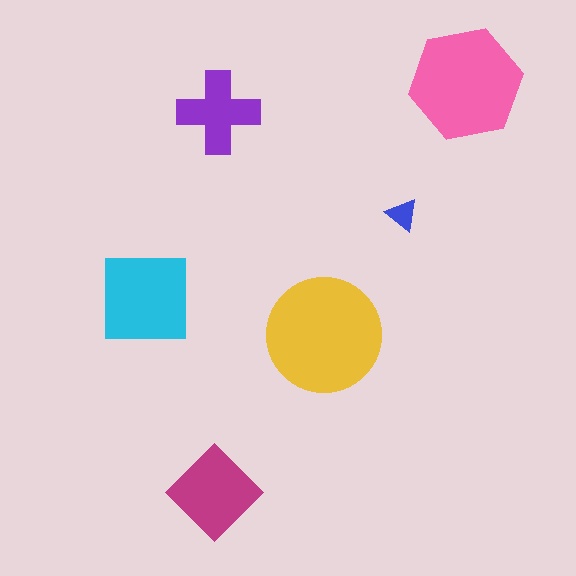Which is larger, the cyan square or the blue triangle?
The cyan square.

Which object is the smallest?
The blue triangle.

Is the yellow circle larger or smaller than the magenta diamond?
Larger.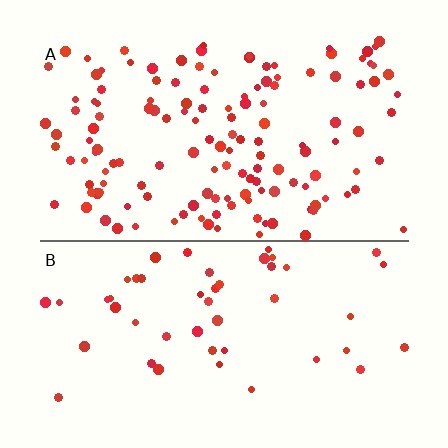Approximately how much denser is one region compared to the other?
Approximately 2.9× — region A over region B.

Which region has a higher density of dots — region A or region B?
A (the top).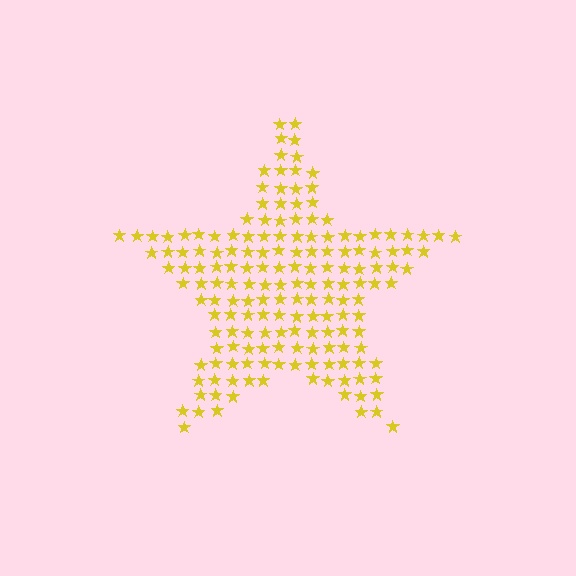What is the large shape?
The large shape is a star.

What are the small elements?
The small elements are stars.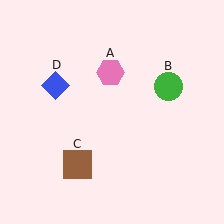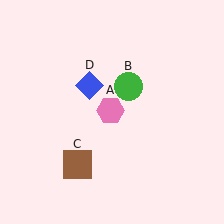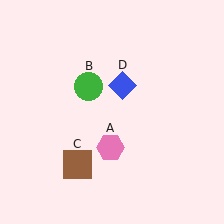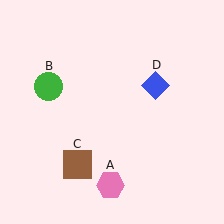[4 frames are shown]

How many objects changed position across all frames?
3 objects changed position: pink hexagon (object A), green circle (object B), blue diamond (object D).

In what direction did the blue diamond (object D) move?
The blue diamond (object D) moved right.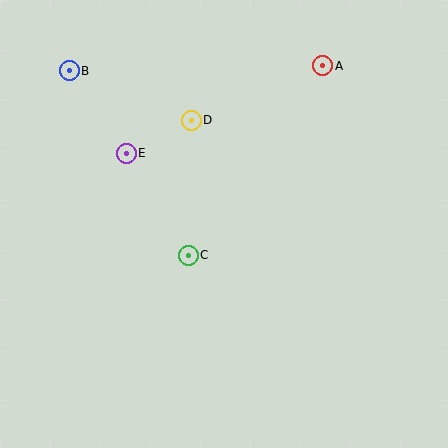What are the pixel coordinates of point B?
Point B is at (69, 71).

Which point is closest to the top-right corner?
Point A is closest to the top-right corner.